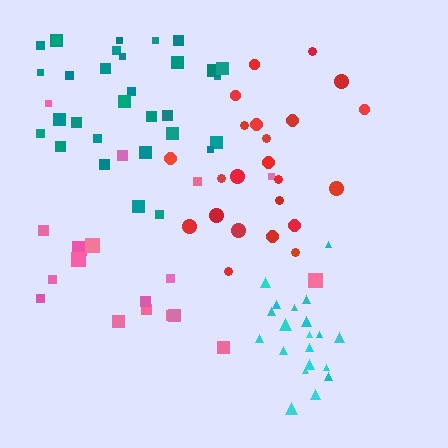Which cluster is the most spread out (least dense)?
Pink.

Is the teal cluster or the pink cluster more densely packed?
Teal.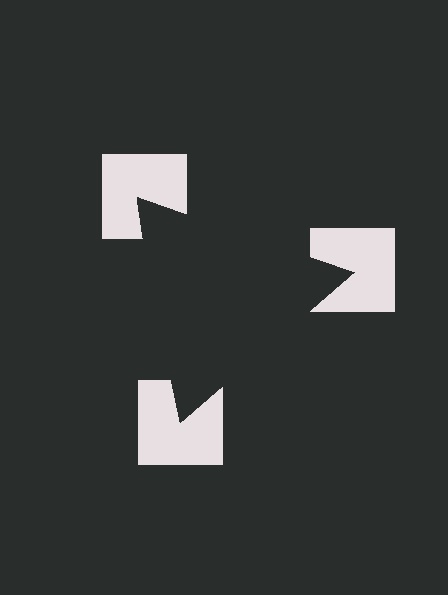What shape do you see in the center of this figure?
An illusory triangle — its edges are inferred from the aligned wedge cuts in the notched squares, not physically drawn.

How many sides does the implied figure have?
3 sides.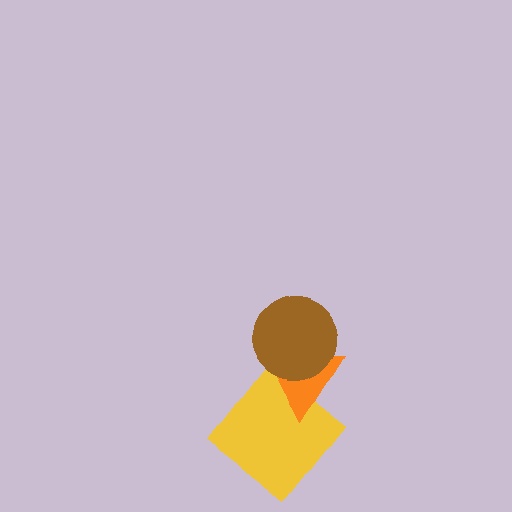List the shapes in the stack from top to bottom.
From top to bottom: the brown circle, the orange triangle, the yellow diamond.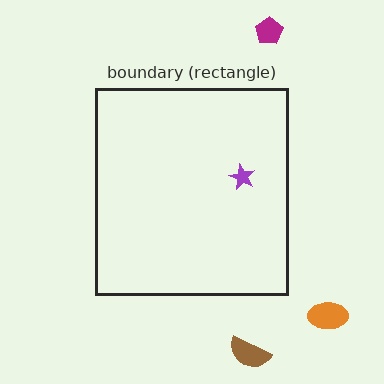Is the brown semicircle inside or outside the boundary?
Outside.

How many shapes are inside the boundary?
1 inside, 3 outside.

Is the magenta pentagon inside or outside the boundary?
Outside.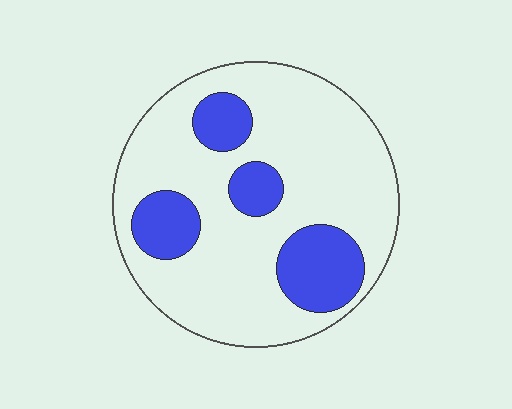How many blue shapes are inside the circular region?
4.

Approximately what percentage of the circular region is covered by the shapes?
Approximately 25%.